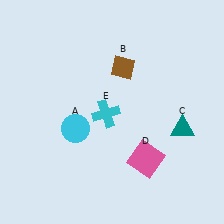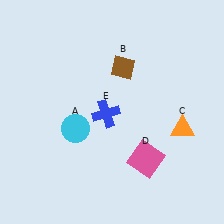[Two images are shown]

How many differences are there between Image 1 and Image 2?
There are 2 differences between the two images.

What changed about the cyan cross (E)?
In Image 1, E is cyan. In Image 2, it changed to blue.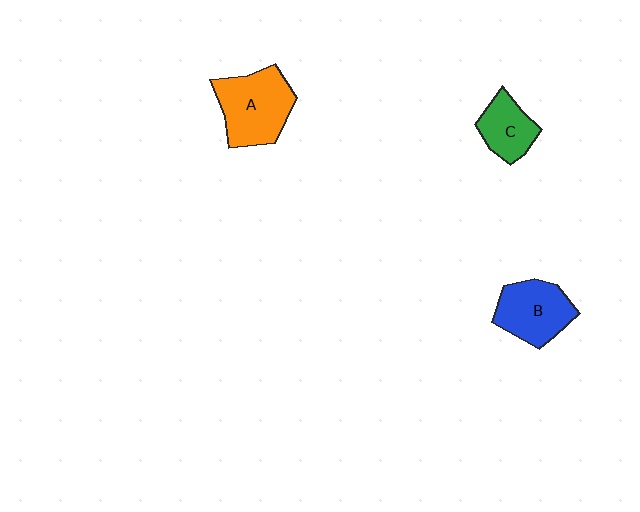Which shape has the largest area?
Shape A (orange).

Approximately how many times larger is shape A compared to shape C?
Approximately 1.7 times.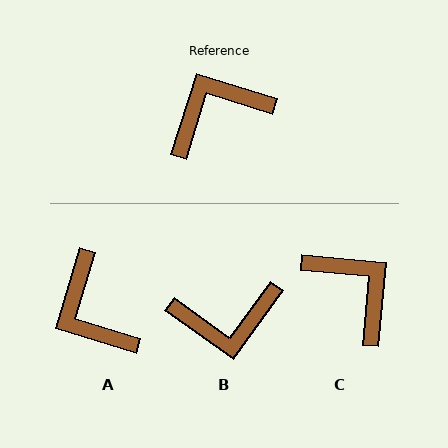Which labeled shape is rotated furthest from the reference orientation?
B, about 162 degrees away.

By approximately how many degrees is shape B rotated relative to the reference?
Approximately 162 degrees counter-clockwise.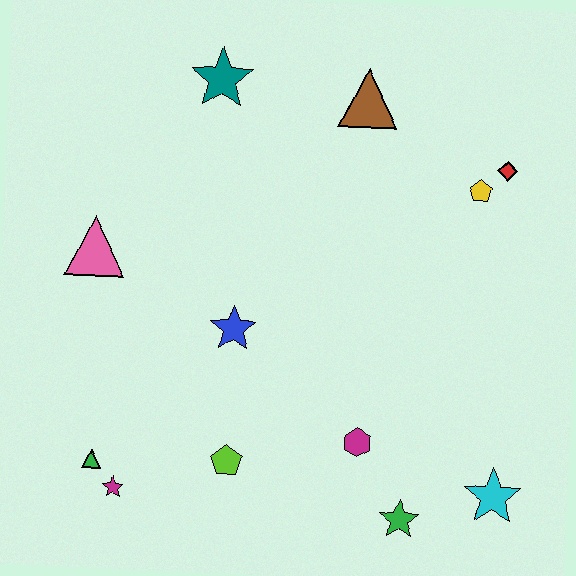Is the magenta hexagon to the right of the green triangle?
Yes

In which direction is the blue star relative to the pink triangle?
The blue star is to the right of the pink triangle.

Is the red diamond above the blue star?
Yes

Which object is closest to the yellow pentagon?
The red diamond is closest to the yellow pentagon.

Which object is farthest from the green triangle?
The red diamond is farthest from the green triangle.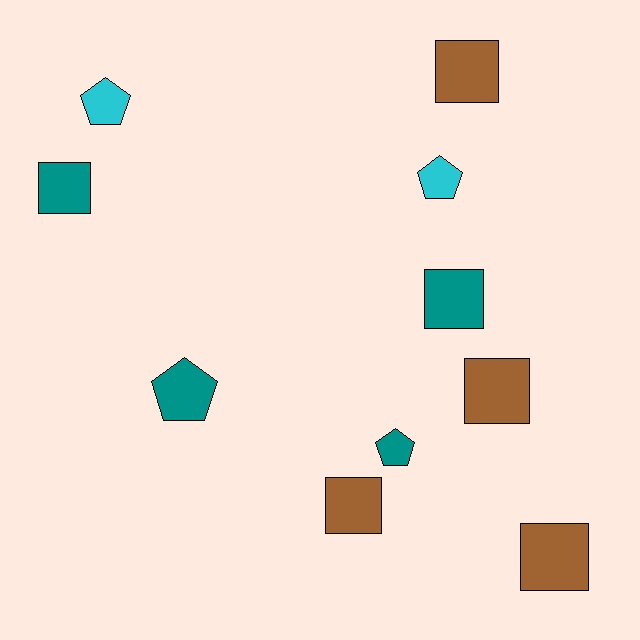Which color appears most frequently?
Brown, with 4 objects.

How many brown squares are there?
There are 4 brown squares.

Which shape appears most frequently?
Square, with 6 objects.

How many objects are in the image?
There are 10 objects.